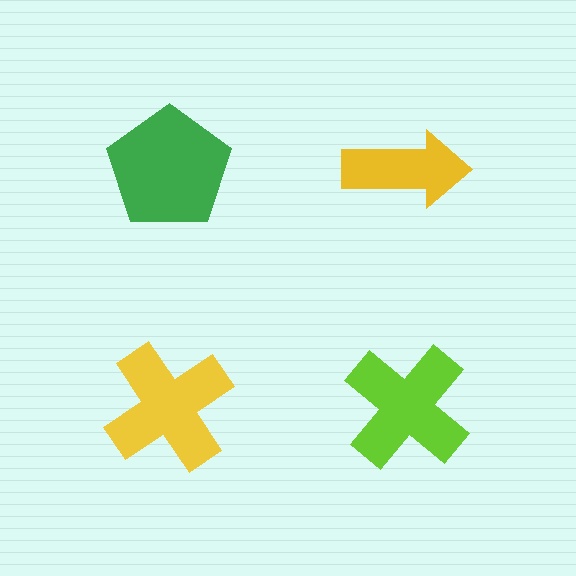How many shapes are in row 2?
2 shapes.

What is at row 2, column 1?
A yellow cross.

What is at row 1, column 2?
A yellow arrow.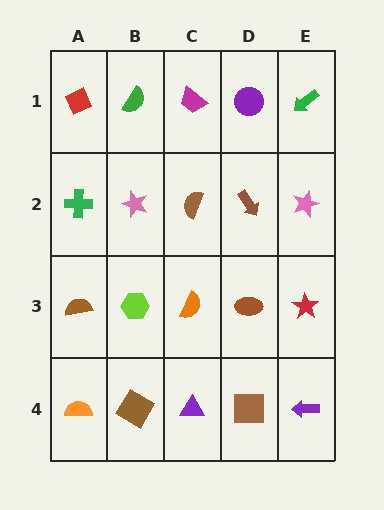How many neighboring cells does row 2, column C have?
4.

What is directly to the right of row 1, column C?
A purple circle.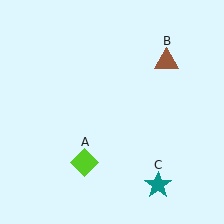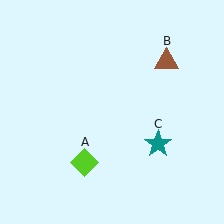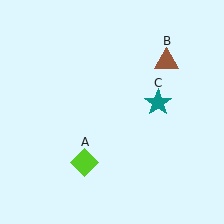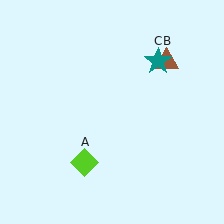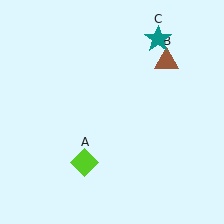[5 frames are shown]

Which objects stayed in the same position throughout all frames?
Lime diamond (object A) and brown triangle (object B) remained stationary.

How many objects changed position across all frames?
1 object changed position: teal star (object C).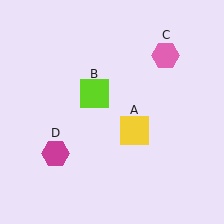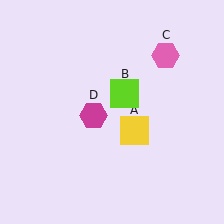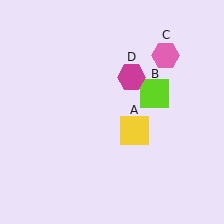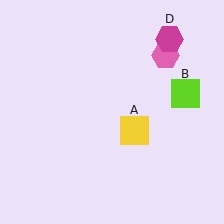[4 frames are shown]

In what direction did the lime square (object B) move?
The lime square (object B) moved right.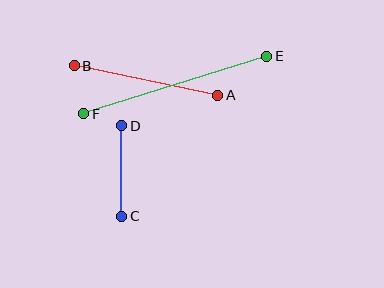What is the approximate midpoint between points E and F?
The midpoint is at approximately (175, 85) pixels.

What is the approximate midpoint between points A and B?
The midpoint is at approximately (146, 81) pixels.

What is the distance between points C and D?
The distance is approximately 91 pixels.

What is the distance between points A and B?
The distance is approximately 147 pixels.